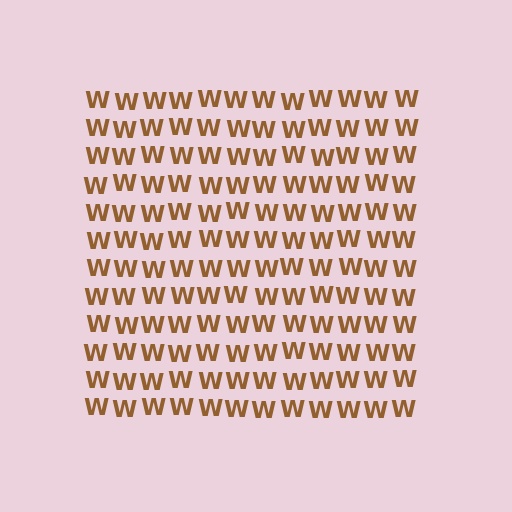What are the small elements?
The small elements are letter W's.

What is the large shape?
The large shape is a square.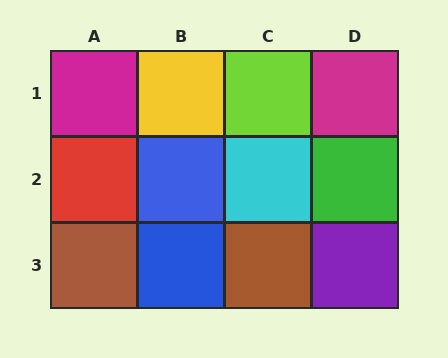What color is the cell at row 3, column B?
Blue.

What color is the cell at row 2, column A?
Red.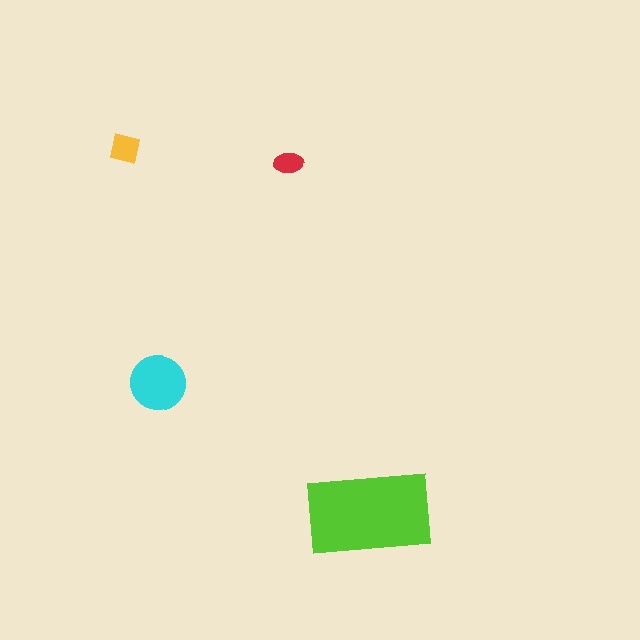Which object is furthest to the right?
The lime rectangle is rightmost.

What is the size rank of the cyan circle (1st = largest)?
2nd.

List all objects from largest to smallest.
The lime rectangle, the cyan circle, the yellow square, the red ellipse.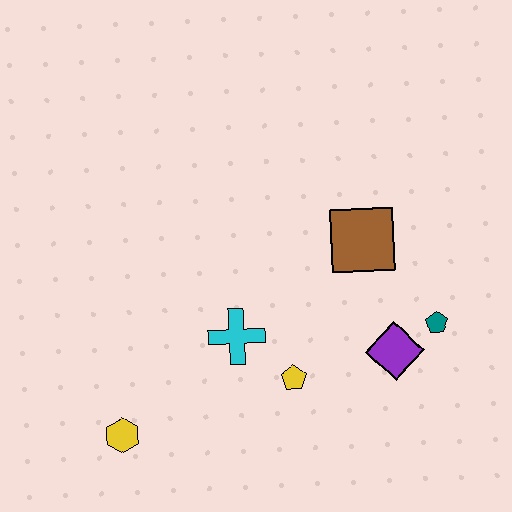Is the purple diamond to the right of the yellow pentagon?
Yes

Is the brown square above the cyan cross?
Yes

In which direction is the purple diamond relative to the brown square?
The purple diamond is below the brown square.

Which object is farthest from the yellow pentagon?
The yellow hexagon is farthest from the yellow pentagon.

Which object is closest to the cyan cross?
The yellow pentagon is closest to the cyan cross.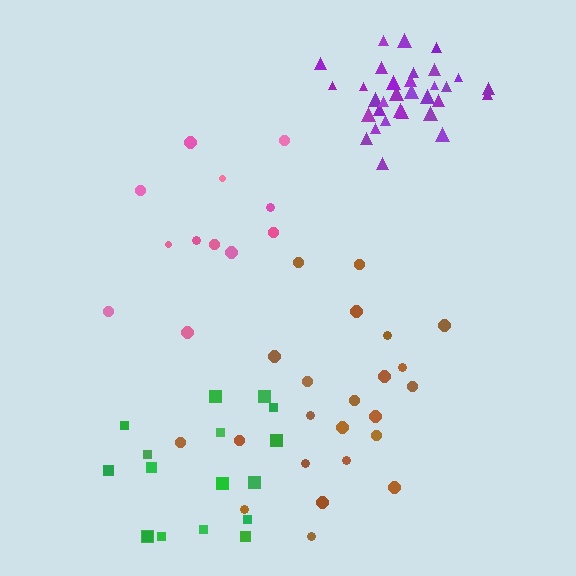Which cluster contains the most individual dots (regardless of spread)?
Purple (33).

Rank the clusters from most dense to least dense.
purple, brown, green, pink.